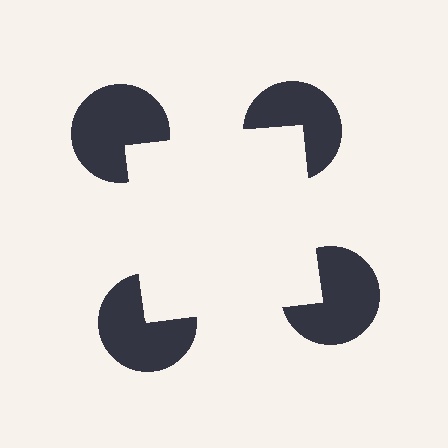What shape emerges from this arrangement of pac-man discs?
An illusory square — its edges are inferred from the aligned wedge cuts in the pac-man discs, not physically drawn.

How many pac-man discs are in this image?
There are 4 — one at each vertex of the illusory square.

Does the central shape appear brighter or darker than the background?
It typically appears slightly brighter than the background, even though no actual brightness change is drawn.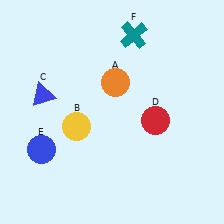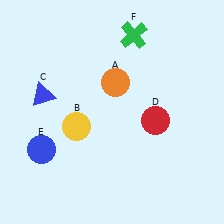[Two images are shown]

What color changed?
The cross (F) changed from teal in Image 1 to green in Image 2.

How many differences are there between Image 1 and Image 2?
There is 1 difference between the two images.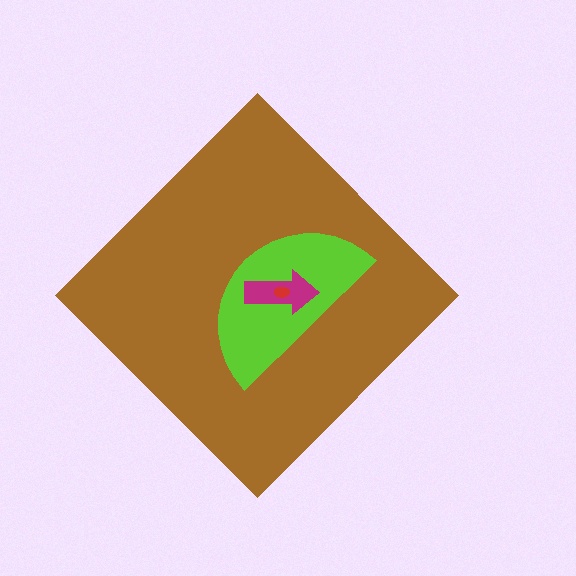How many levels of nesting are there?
4.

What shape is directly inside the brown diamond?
The lime semicircle.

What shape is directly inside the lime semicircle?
The magenta arrow.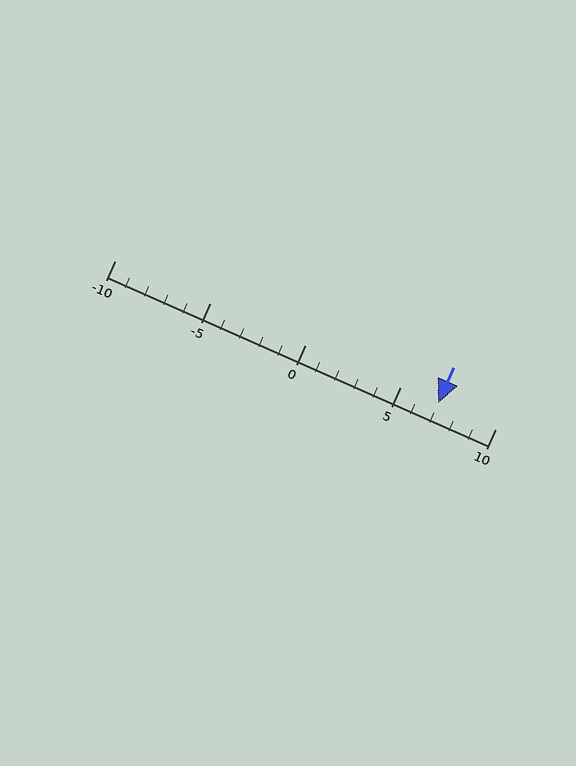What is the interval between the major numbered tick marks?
The major tick marks are spaced 5 units apart.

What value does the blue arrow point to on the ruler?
The blue arrow points to approximately 7.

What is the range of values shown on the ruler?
The ruler shows values from -10 to 10.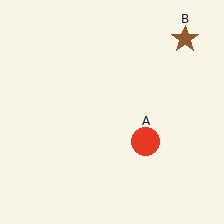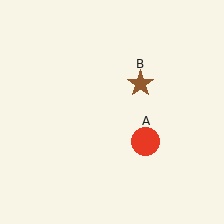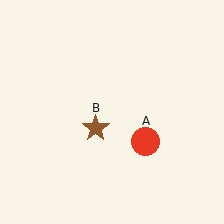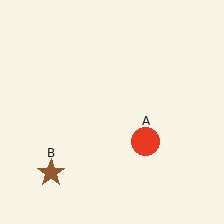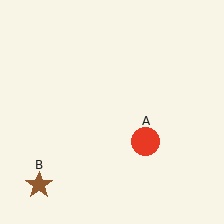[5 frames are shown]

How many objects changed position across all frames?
1 object changed position: brown star (object B).